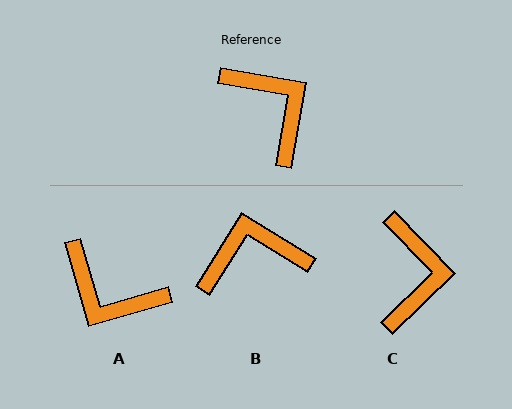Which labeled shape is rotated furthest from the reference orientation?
A, about 154 degrees away.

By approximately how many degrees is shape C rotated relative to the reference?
Approximately 36 degrees clockwise.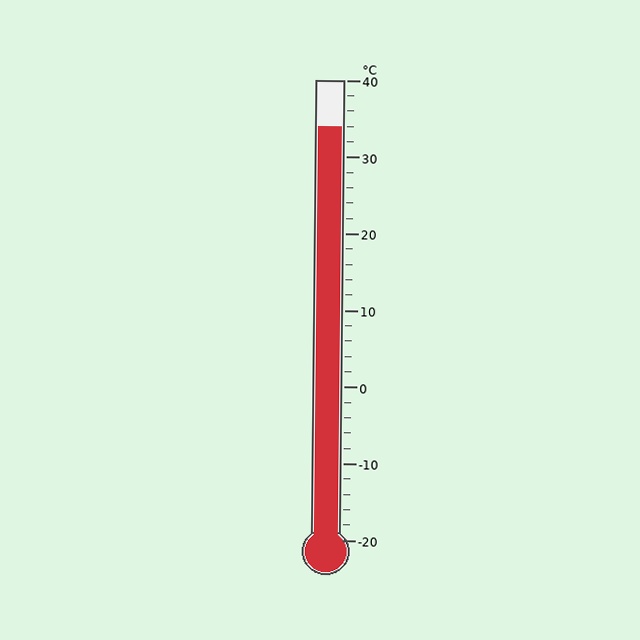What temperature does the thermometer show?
The thermometer shows approximately 34°C.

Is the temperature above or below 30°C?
The temperature is above 30°C.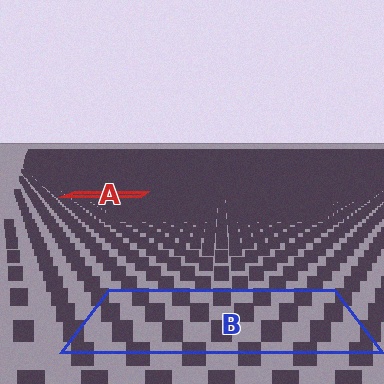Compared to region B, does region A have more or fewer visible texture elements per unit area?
Region A has more texture elements per unit area — they are packed more densely because it is farther away.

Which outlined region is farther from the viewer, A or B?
Region A is farther from the viewer — the texture elements inside it appear smaller and more densely packed.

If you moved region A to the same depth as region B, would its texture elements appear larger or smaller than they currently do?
They would appear larger. At a closer depth, the same texture elements are projected at a bigger on-screen size.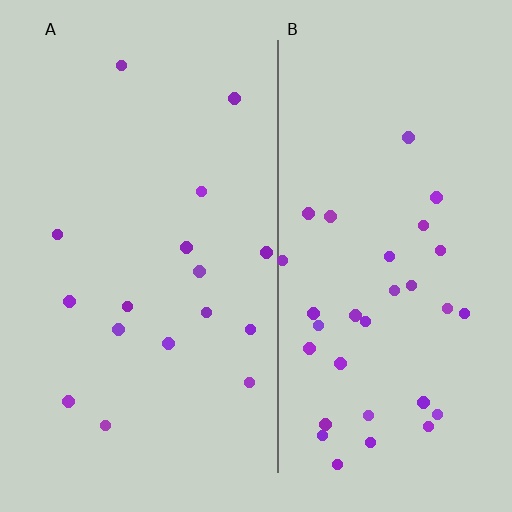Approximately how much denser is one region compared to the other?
Approximately 2.0× — region B over region A.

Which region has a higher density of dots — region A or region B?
B (the right).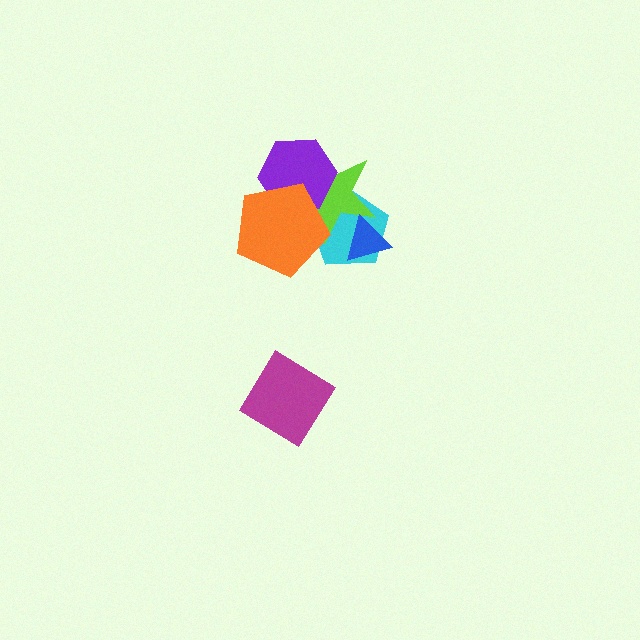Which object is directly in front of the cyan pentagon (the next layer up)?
The lime star is directly in front of the cyan pentagon.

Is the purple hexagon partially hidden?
Yes, it is partially covered by another shape.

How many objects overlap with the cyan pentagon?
3 objects overlap with the cyan pentagon.